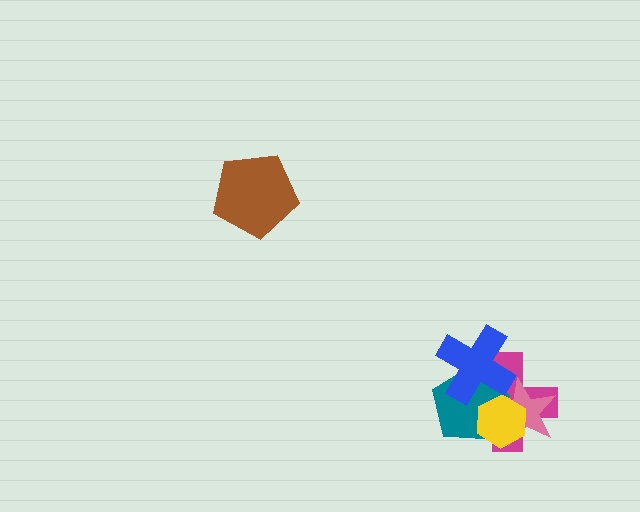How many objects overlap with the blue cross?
3 objects overlap with the blue cross.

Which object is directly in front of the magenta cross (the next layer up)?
The teal pentagon is directly in front of the magenta cross.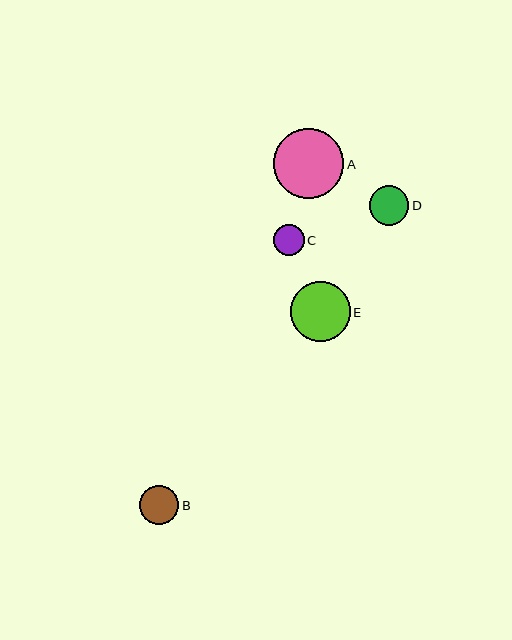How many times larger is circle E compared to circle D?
Circle E is approximately 1.5 times the size of circle D.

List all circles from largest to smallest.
From largest to smallest: A, E, D, B, C.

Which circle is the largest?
Circle A is the largest with a size of approximately 70 pixels.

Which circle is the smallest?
Circle C is the smallest with a size of approximately 31 pixels.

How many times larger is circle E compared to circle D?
Circle E is approximately 1.5 times the size of circle D.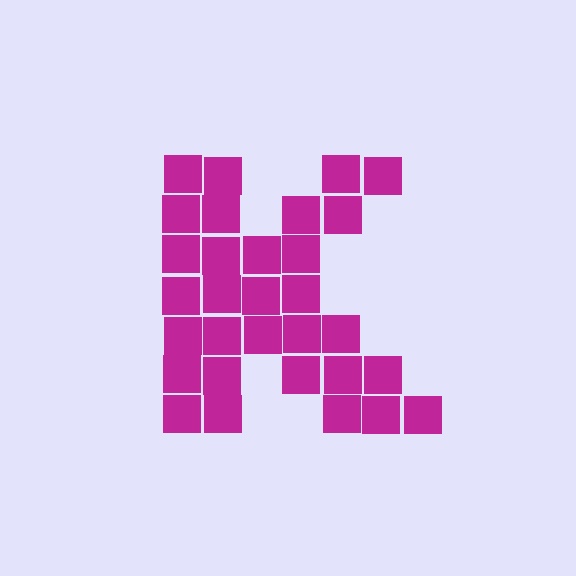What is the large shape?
The large shape is the letter K.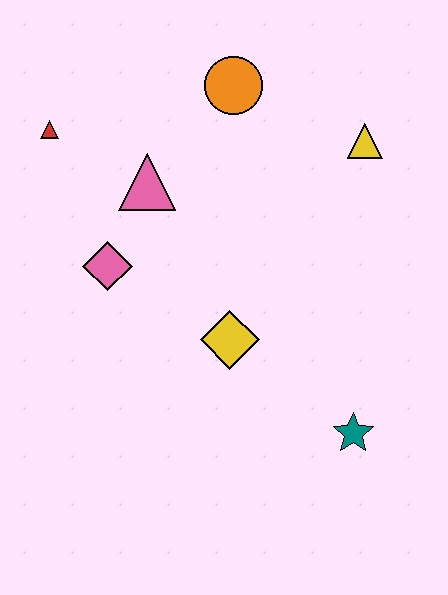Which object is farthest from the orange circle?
The teal star is farthest from the orange circle.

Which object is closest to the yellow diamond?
The pink diamond is closest to the yellow diamond.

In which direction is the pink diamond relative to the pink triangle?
The pink diamond is below the pink triangle.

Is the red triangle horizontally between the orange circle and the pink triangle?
No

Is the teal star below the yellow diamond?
Yes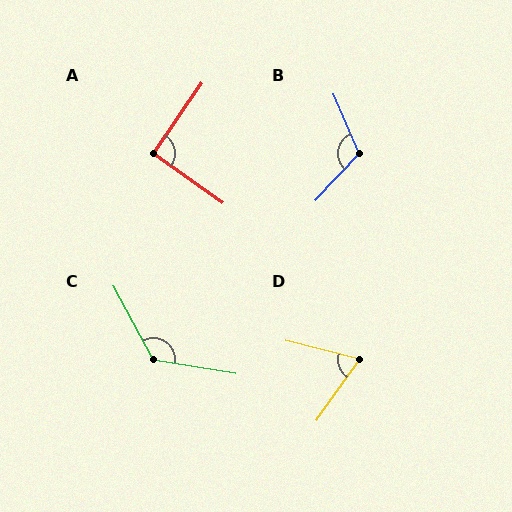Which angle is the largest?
C, at approximately 127 degrees.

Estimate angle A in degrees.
Approximately 91 degrees.